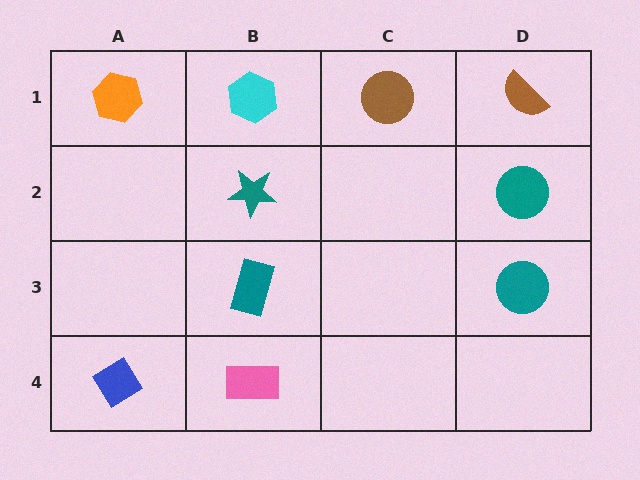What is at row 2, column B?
A teal star.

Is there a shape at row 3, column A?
No, that cell is empty.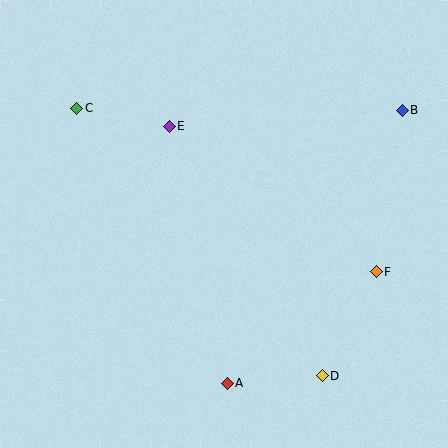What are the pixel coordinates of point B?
Point B is at (402, 110).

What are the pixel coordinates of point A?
Point A is at (227, 383).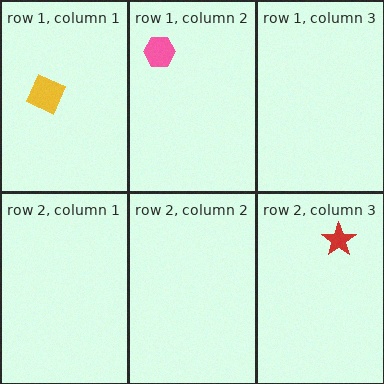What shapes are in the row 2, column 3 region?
The red star.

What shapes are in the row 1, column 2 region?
The pink hexagon.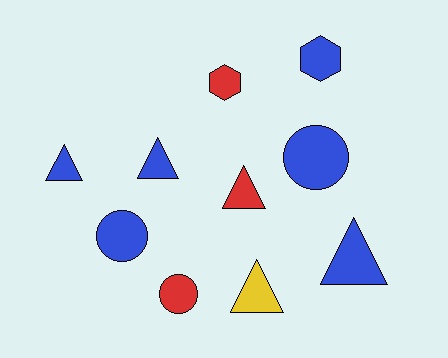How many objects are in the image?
There are 10 objects.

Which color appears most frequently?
Blue, with 6 objects.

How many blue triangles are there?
There are 3 blue triangles.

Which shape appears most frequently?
Triangle, with 5 objects.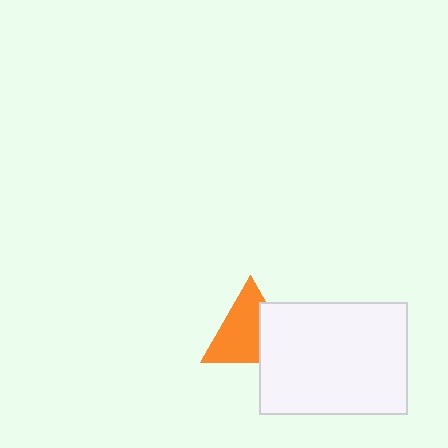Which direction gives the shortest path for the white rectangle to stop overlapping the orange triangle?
Moving right gives the shortest separation.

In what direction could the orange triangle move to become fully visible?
The orange triangle could move left. That would shift it out from behind the white rectangle entirely.